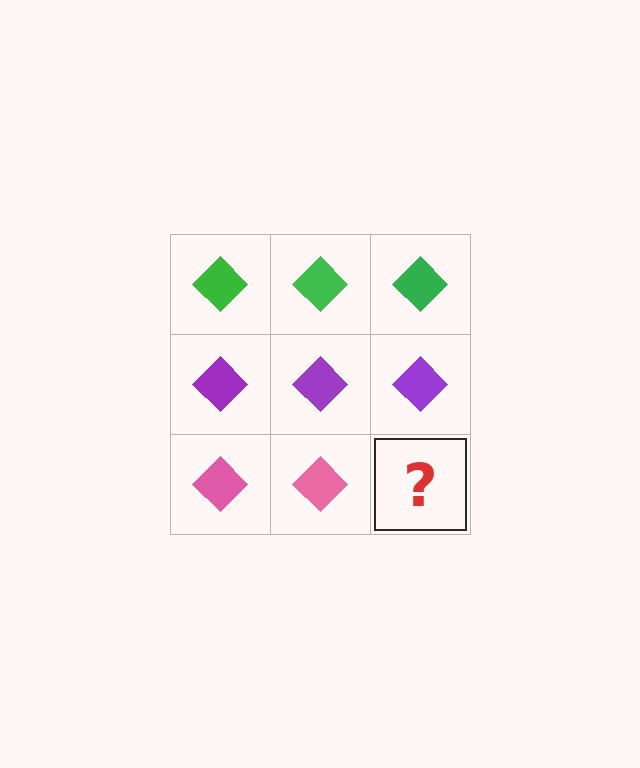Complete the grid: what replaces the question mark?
The question mark should be replaced with a pink diamond.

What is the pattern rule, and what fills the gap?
The rule is that each row has a consistent color. The gap should be filled with a pink diamond.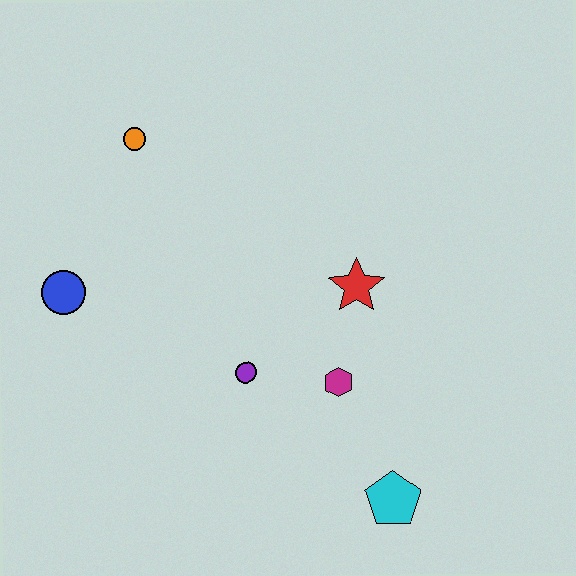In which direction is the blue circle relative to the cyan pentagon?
The blue circle is to the left of the cyan pentagon.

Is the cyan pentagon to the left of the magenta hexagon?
No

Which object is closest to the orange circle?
The blue circle is closest to the orange circle.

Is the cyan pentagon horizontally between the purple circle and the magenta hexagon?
No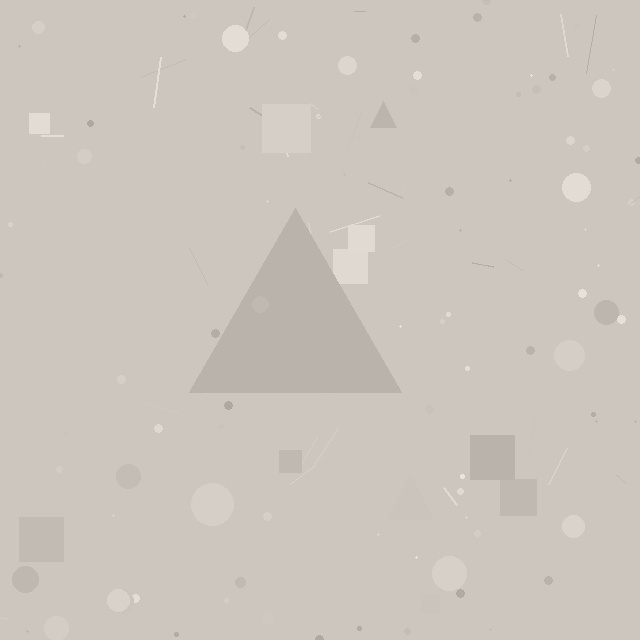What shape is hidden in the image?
A triangle is hidden in the image.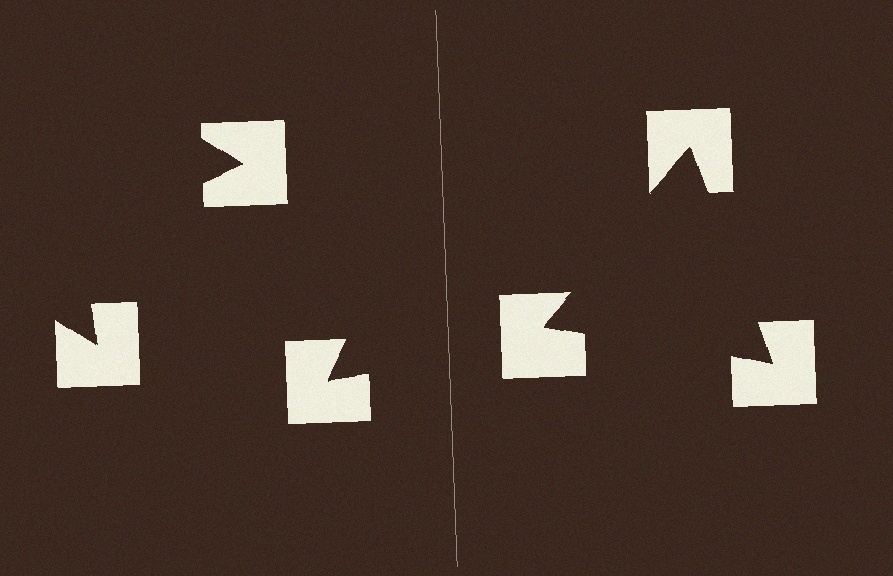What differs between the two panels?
The notched squares are positioned identically on both sides; only the wedge orientations differ. On the right they align to a triangle; on the left they are misaligned.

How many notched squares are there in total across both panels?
6 — 3 on each side.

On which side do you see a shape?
An illusory triangle appears on the right side. On the left side the wedge cuts are rotated, so no coherent shape forms.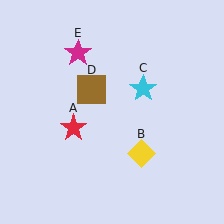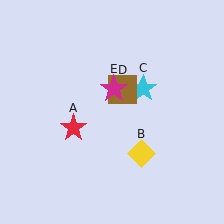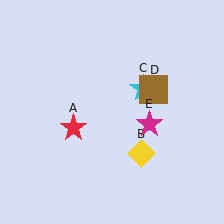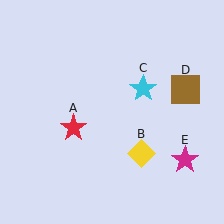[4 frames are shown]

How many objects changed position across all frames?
2 objects changed position: brown square (object D), magenta star (object E).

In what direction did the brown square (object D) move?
The brown square (object D) moved right.